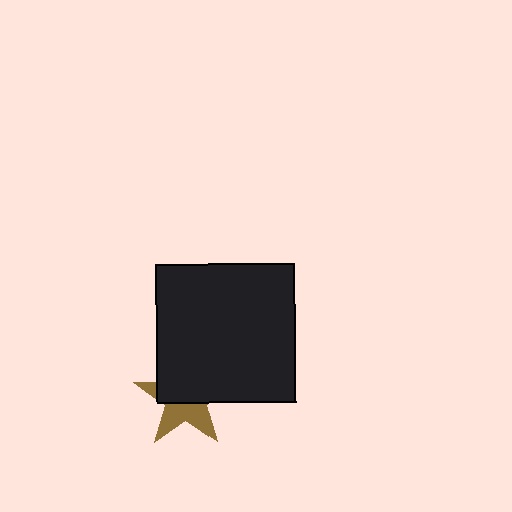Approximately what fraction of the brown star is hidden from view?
Roughly 56% of the brown star is hidden behind the black square.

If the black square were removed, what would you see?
You would see the complete brown star.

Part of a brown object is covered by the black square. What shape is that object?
It is a star.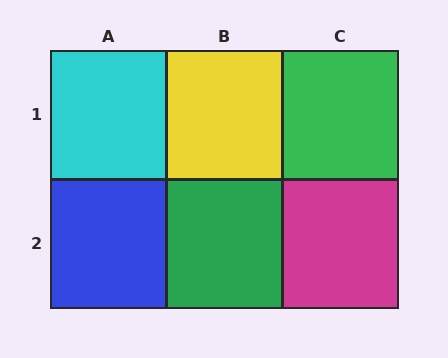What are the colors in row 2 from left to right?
Blue, green, magenta.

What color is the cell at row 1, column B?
Yellow.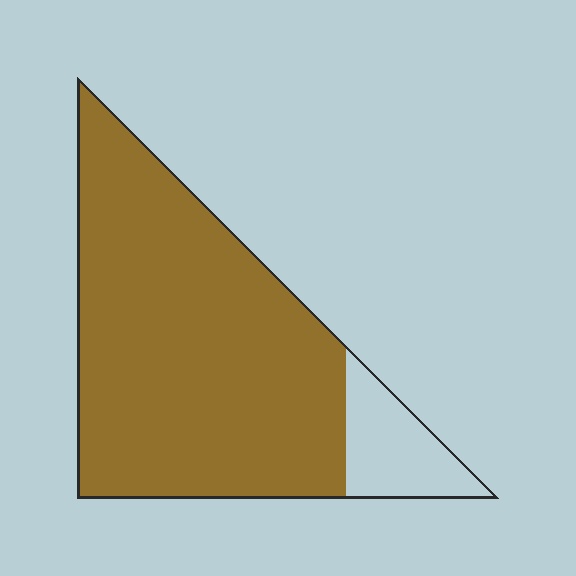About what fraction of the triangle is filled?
About seven eighths (7/8).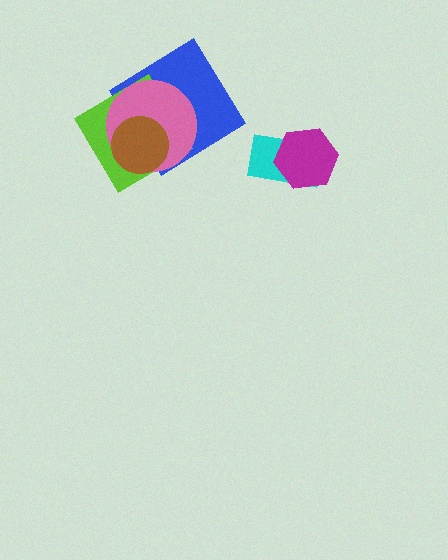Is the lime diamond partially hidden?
Yes, it is partially covered by another shape.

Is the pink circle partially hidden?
Yes, it is partially covered by another shape.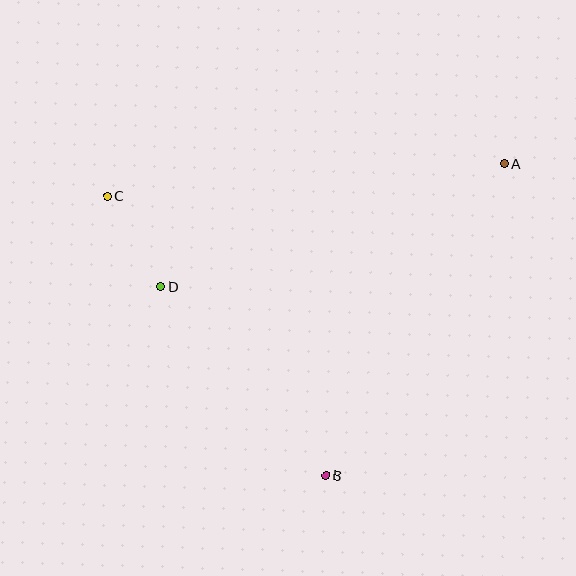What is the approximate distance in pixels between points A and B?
The distance between A and B is approximately 359 pixels.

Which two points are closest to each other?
Points C and D are closest to each other.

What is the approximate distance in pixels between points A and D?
The distance between A and D is approximately 365 pixels.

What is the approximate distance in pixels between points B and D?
The distance between B and D is approximately 251 pixels.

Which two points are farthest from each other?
Points A and C are farthest from each other.